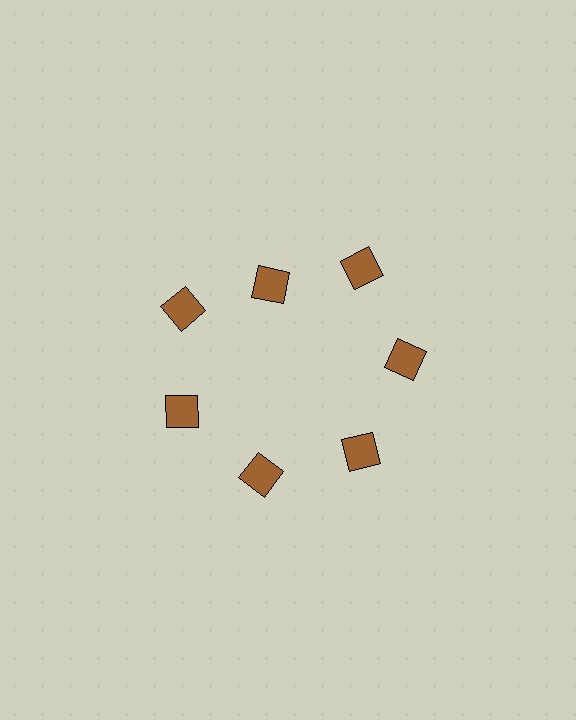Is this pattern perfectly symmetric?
No. The 7 brown squares are arranged in a ring, but one element near the 12 o'clock position is pulled inward toward the center, breaking the 7-fold rotational symmetry.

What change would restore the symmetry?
The symmetry would be restored by moving it outward, back onto the ring so that all 7 squares sit at equal angles and equal distance from the center.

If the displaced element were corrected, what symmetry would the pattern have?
It would have 7-fold rotational symmetry — the pattern would map onto itself every 51 degrees.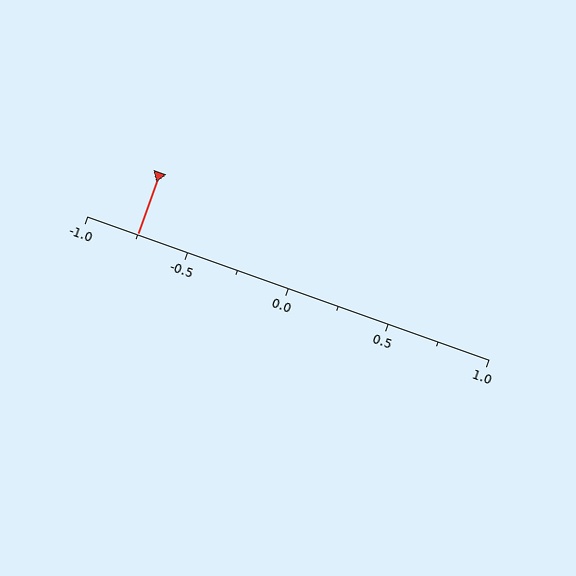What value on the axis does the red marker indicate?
The marker indicates approximately -0.75.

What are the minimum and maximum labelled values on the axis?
The axis runs from -1.0 to 1.0.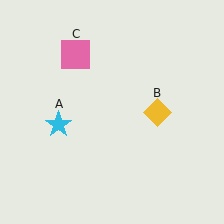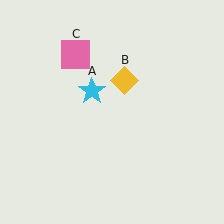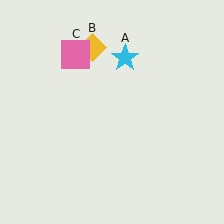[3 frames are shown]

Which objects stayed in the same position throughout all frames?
Pink square (object C) remained stationary.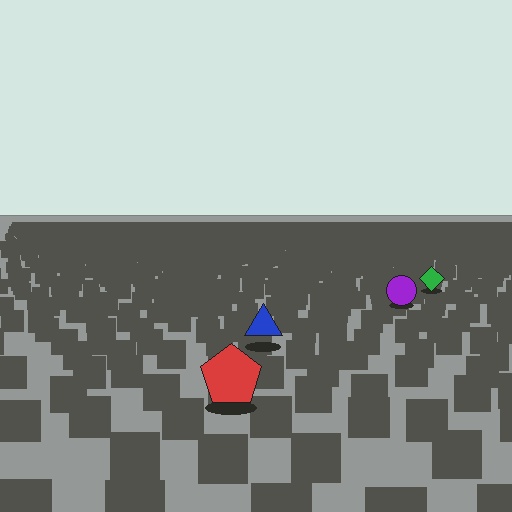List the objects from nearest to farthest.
From nearest to farthest: the red pentagon, the blue triangle, the purple circle, the green diamond.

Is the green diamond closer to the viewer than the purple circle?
No. The purple circle is closer — you can tell from the texture gradient: the ground texture is coarser near it.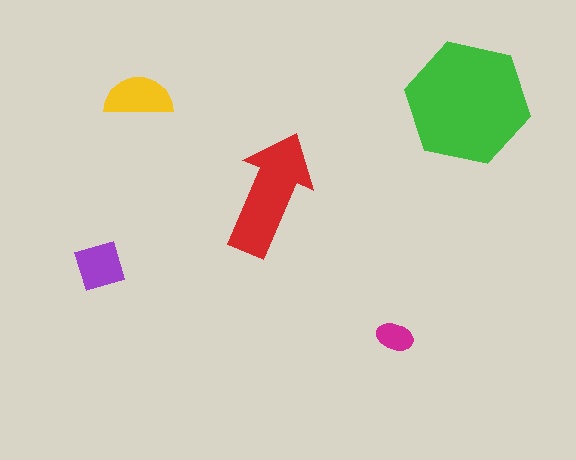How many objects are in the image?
There are 5 objects in the image.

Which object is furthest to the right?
The green hexagon is rightmost.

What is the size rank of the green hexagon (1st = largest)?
1st.